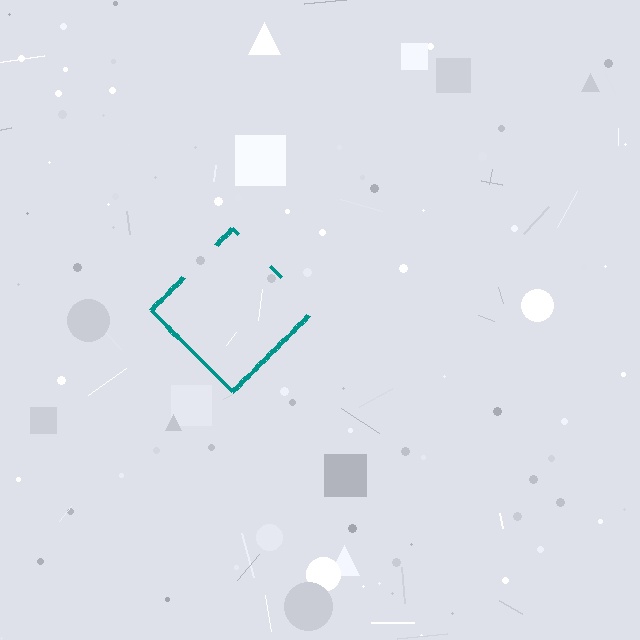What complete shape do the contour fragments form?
The contour fragments form a diamond.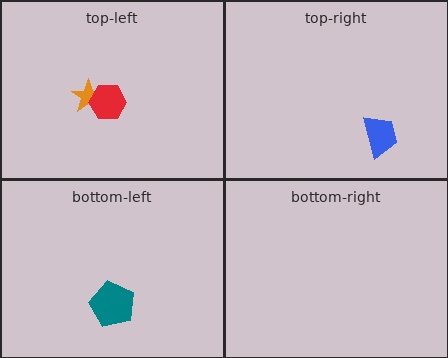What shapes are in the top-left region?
The orange star, the red hexagon.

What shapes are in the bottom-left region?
The teal pentagon.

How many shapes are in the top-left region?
2.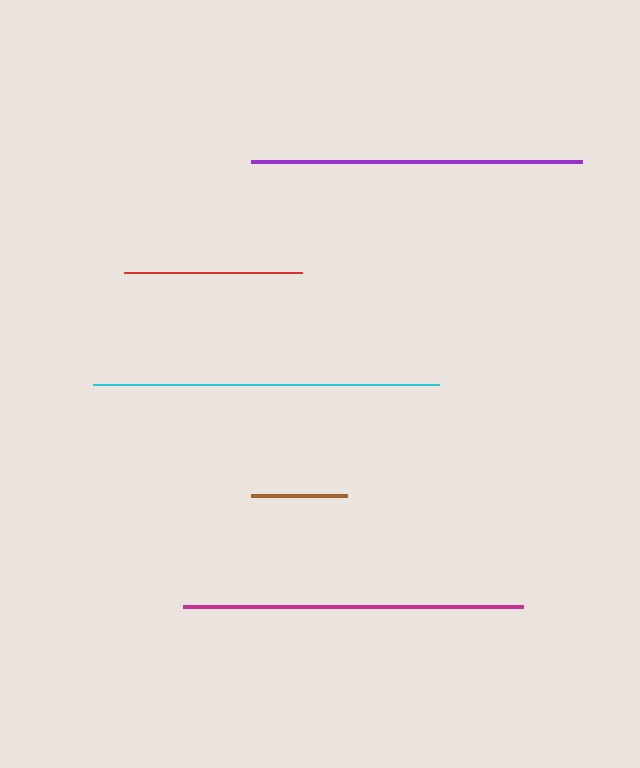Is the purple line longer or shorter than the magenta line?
The magenta line is longer than the purple line.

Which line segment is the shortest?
The brown line is the shortest at approximately 96 pixels.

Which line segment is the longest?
The cyan line is the longest at approximately 346 pixels.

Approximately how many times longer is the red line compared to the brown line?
The red line is approximately 1.9 times the length of the brown line.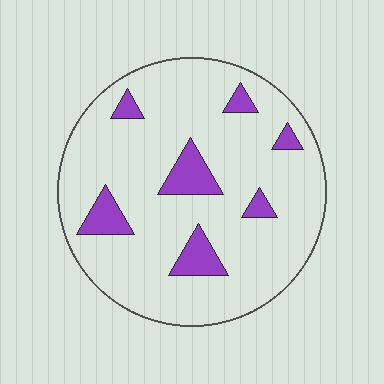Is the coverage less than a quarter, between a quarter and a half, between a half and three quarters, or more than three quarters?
Less than a quarter.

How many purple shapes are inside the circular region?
7.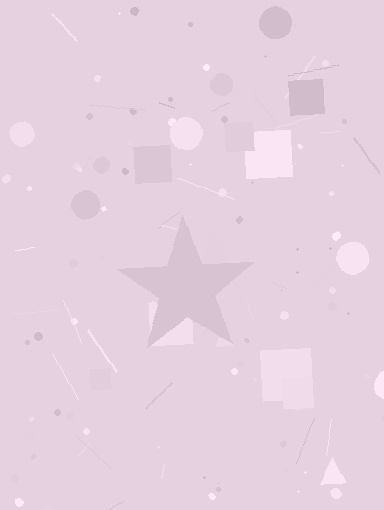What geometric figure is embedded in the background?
A star is embedded in the background.